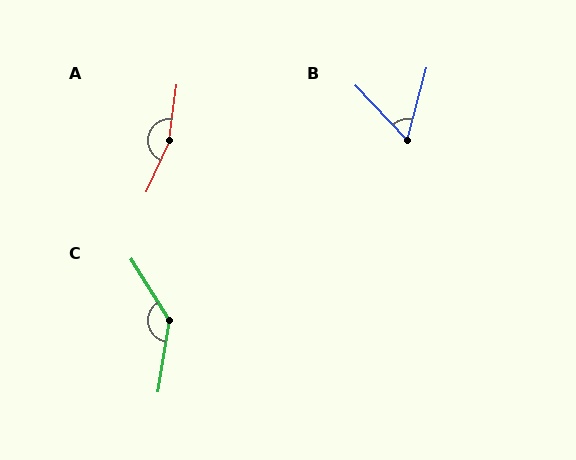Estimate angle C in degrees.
Approximately 138 degrees.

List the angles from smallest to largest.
B (58°), C (138°), A (163°).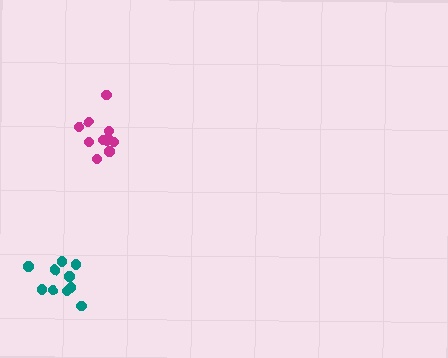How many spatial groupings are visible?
There are 2 spatial groupings.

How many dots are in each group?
Group 1: 10 dots, Group 2: 12 dots (22 total).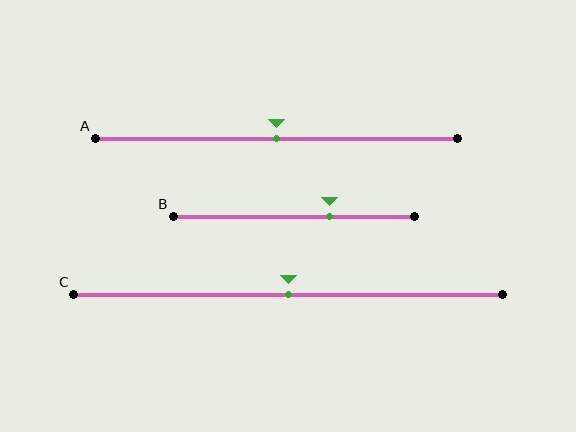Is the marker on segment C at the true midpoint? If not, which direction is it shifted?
Yes, the marker on segment C is at the true midpoint.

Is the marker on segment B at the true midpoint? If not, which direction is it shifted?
No, the marker on segment B is shifted to the right by about 15% of the segment length.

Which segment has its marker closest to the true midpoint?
Segment A has its marker closest to the true midpoint.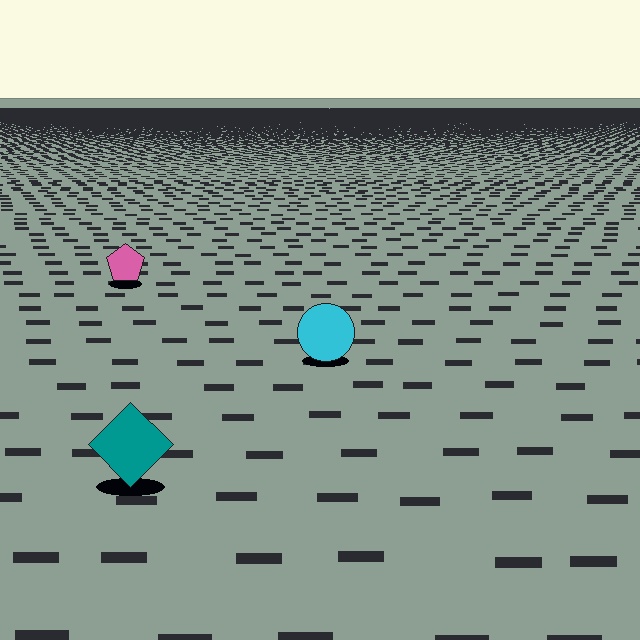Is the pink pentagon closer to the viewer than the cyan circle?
No. The cyan circle is closer — you can tell from the texture gradient: the ground texture is coarser near it.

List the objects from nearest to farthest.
From nearest to farthest: the teal diamond, the cyan circle, the pink pentagon.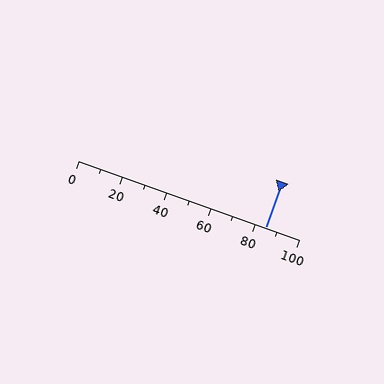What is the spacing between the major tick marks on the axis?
The major ticks are spaced 20 apart.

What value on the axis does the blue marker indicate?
The marker indicates approximately 85.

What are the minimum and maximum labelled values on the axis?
The axis runs from 0 to 100.